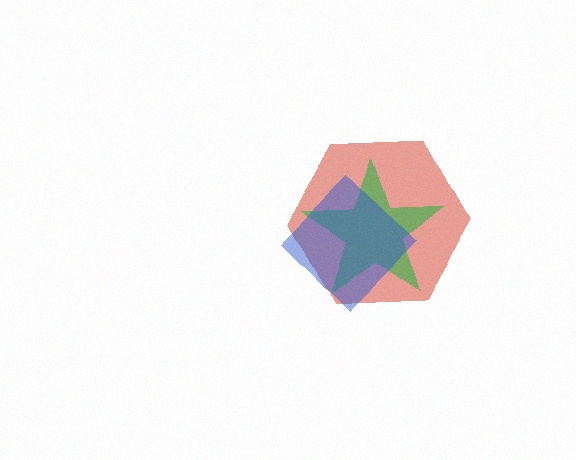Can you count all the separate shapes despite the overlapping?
Yes, there are 3 separate shapes.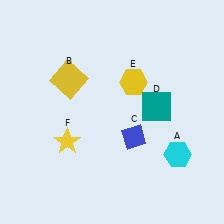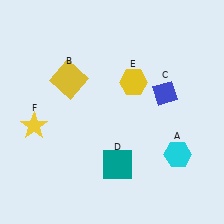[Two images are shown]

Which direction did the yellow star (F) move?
The yellow star (F) moved left.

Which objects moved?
The objects that moved are: the blue diamond (C), the teal square (D), the yellow star (F).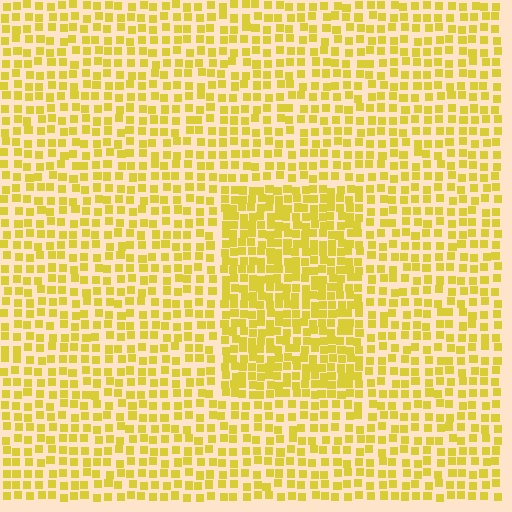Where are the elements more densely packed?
The elements are more densely packed inside the rectangle boundary.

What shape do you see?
I see a rectangle.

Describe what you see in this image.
The image contains small yellow elements arranged at two different densities. A rectangle-shaped region is visible where the elements are more densely packed than the surrounding area.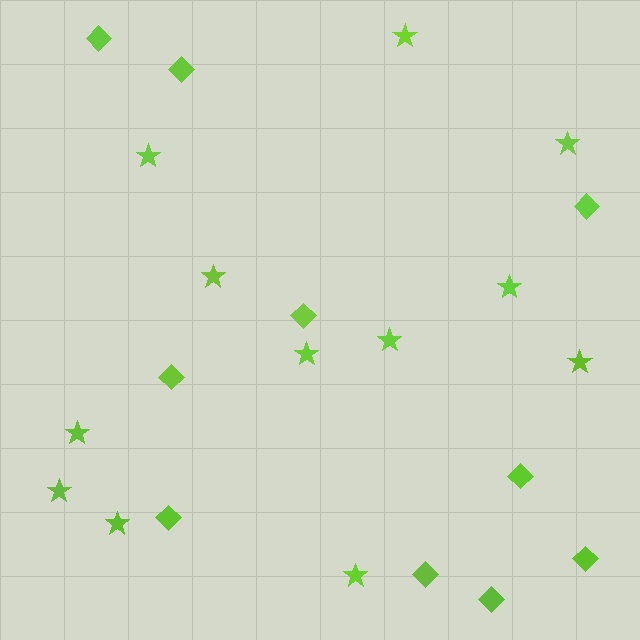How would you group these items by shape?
There are 2 groups: one group of stars (12) and one group of diamonds (10).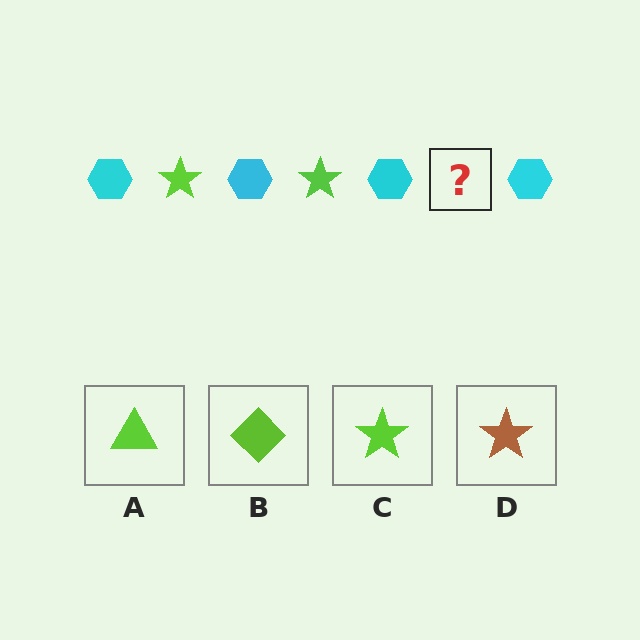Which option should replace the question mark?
Option C.